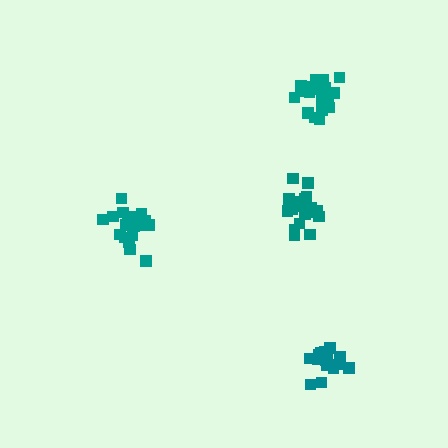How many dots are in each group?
Group 1: 20 dots, Group 2: 21 dots, Group 3: 18 dots, Group 4: 21 dots (80 total).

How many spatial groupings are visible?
There are 4 spatial groupings.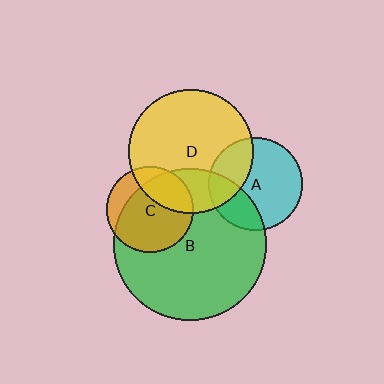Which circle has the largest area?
Circle B (green).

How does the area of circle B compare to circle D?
Approximately 1.5 times.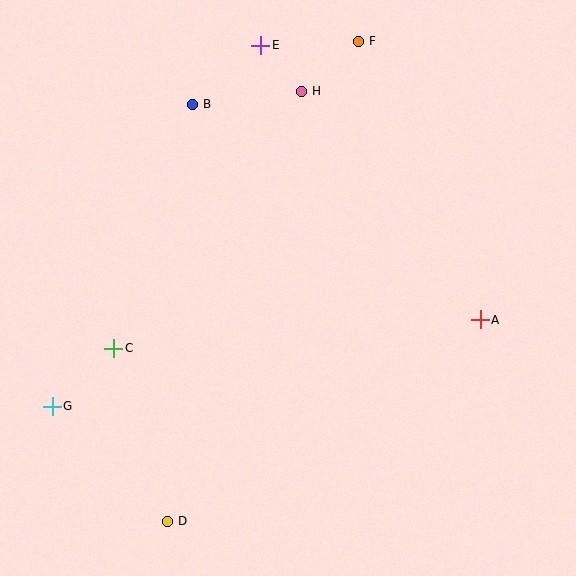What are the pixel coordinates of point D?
Point D is at (167, 521).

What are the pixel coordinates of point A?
Point A is at (480, 320).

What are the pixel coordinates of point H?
Point H is at (301, 91).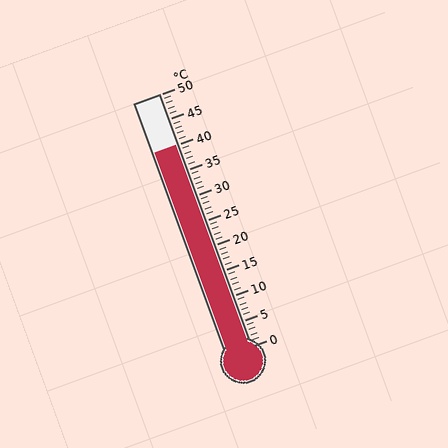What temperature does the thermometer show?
The thermometer shows approximately 40°C.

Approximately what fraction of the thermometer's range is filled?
The thermometer is filled to approximately 80% of its range.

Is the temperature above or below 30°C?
The temperature is above 30°C.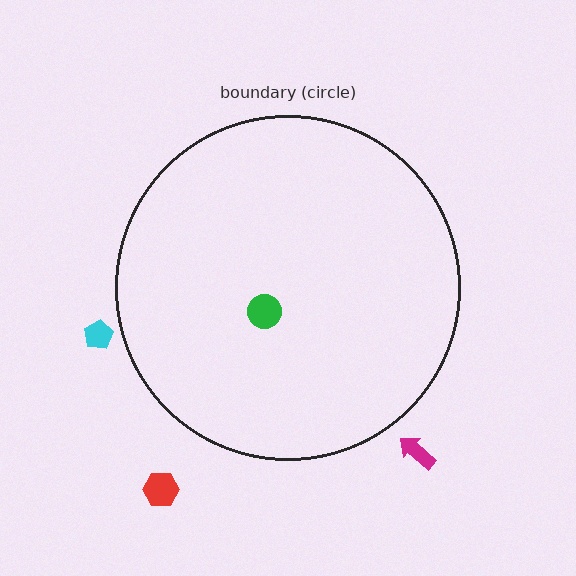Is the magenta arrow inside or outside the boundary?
Outside.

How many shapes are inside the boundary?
1 inside, 3 outside.